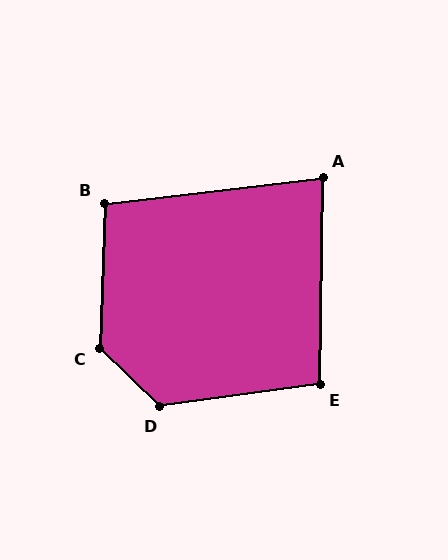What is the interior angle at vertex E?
Approximately 99 degrees (obtuse).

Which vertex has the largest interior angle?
C, at approximately 132 degrees.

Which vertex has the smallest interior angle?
A, at approximately 83 degrees.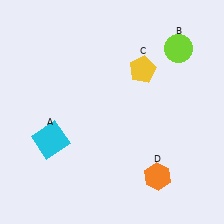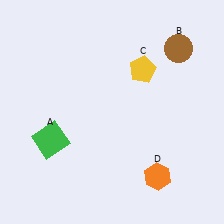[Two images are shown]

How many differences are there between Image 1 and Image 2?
There are 2 differences between the two images.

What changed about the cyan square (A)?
In Image 1, A is cyan. In Image 2, it changed to green.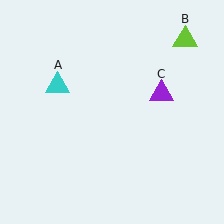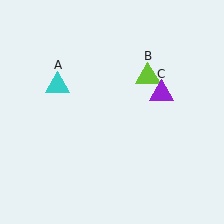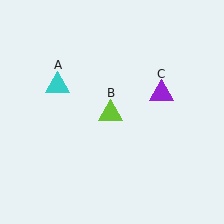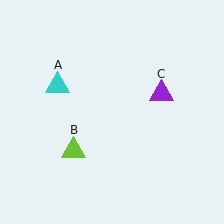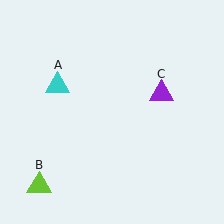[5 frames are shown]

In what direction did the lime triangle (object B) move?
The lime triangle (object B) moved down and to the left.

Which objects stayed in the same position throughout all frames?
Cyan triangle (object A) and purple triangle (object C) remained stationary.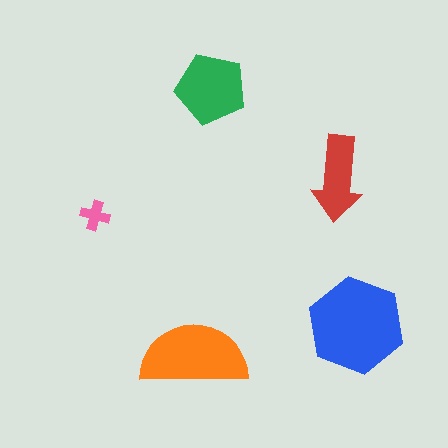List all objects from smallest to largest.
The pink cross, the red arrow, the green pentagon, the orange semicircle, the blue hexagon.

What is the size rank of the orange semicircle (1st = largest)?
2nd.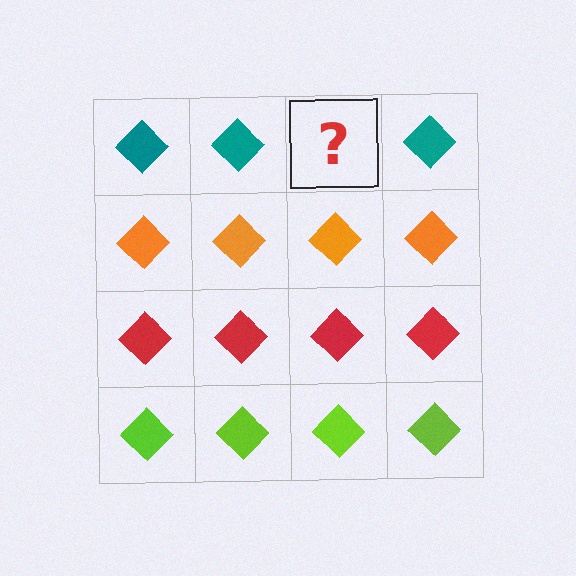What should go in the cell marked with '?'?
The missing cell should contain a teal diamond.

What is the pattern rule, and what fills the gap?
The rule is that each row has a consistent color. The gap should be filled with a teal diamond.